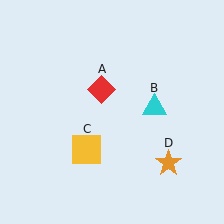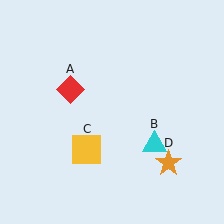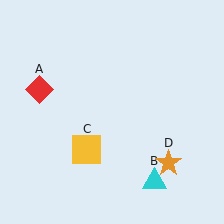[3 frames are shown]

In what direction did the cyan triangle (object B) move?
The cyan triangle (object B) moved down.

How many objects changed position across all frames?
2 objects changed position: red diamond (object A), cyan triangle (object B).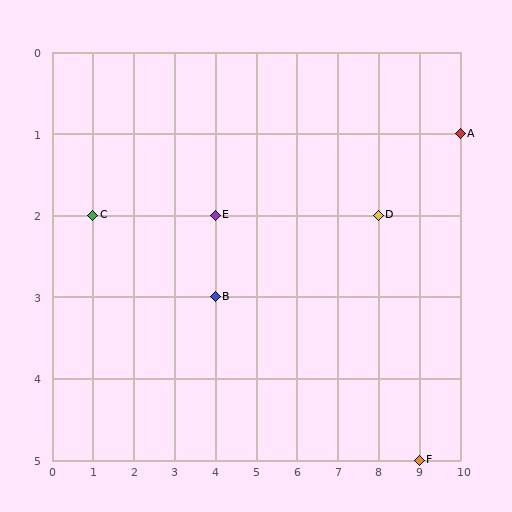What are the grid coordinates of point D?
Point D is at grid coordinates (8, 2).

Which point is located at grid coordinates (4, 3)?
Point B is at (4, 3).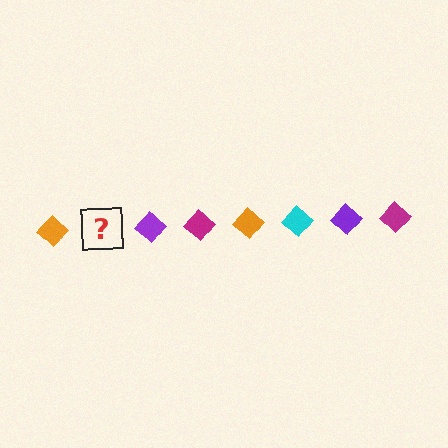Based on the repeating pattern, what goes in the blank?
The blank should be a cyan diamond.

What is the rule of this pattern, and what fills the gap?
The rule is that the pattern cycles through orange, cyan, purple, magenta diamonds. The gap should be filled with a cyan diamond.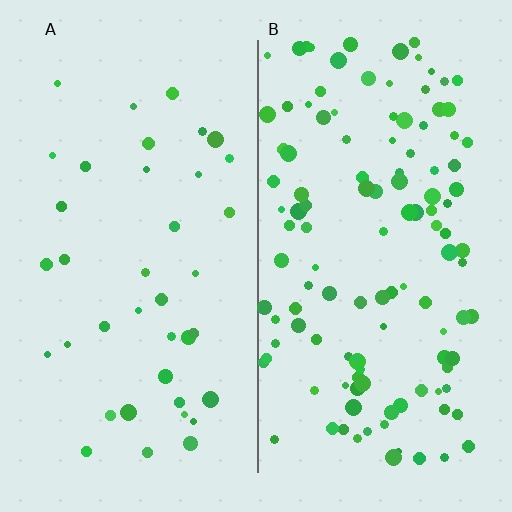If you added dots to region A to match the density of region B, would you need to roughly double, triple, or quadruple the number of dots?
Approximately triple.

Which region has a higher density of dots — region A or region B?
B (the right).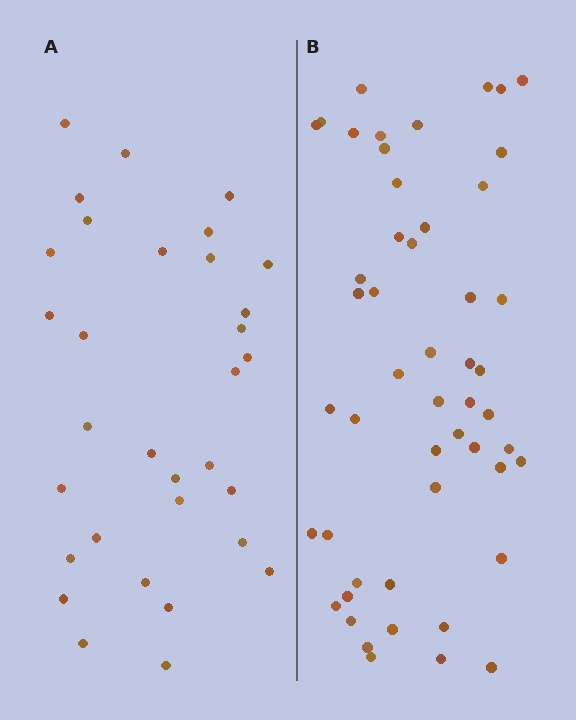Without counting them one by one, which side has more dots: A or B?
Region B (the right region) has more dots.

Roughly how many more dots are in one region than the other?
Region B has approximately 20 more dots than region A.